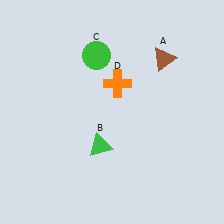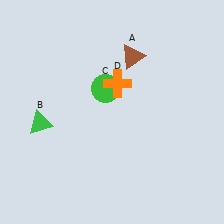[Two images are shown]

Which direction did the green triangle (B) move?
The green triangle (B) moved left.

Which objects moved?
The objects that moved are: the brown triangle (A), the green triangle (B), the green circle (C).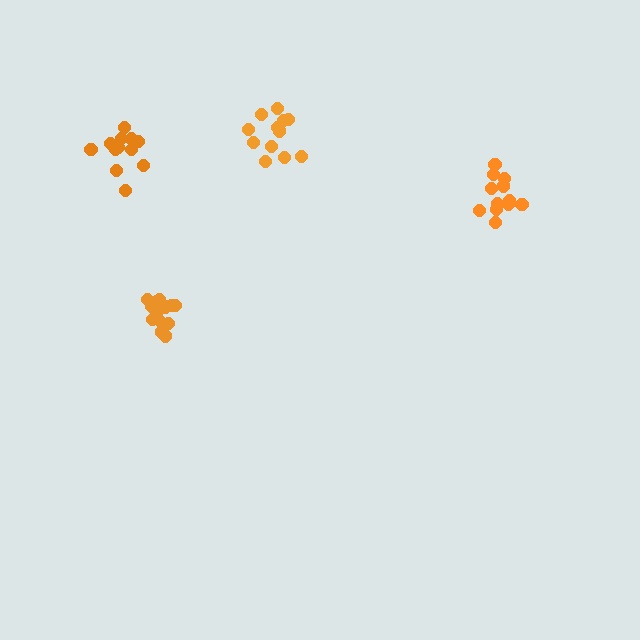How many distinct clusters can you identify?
There are 4 distinct clusters.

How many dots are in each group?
Group 1: 12 dots, Group 2: 12 dots, Group 3: 12 dots, Group 4: 13 dots (49 total).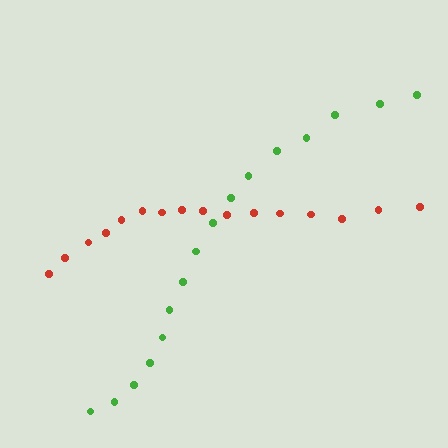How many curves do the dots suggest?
There are 2 distinct paths.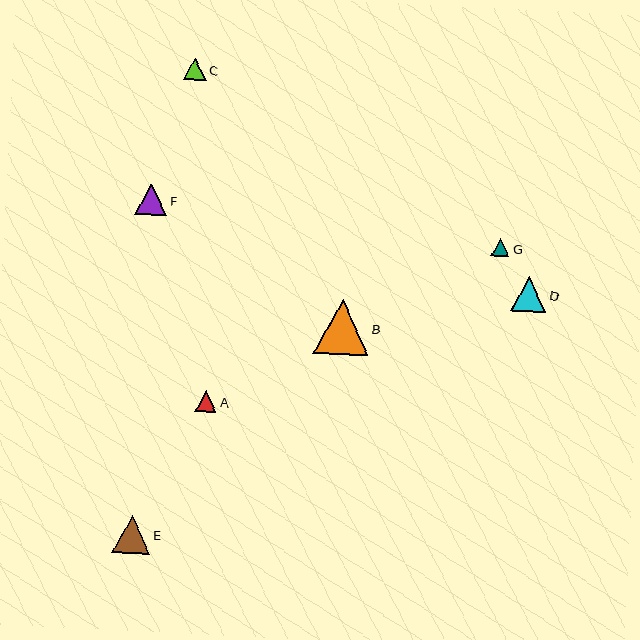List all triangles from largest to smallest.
From largest to smallest: B, E, D, F, C, A, G.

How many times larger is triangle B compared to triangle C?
Triangle B is approximately 2.5 times the size of triangle C.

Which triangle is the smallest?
Triangle G is the smallest with a size of approximately 18 pixels.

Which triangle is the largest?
Triangle B is the largest with a size of approximately 55 pixels.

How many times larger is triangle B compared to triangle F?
Triangle B is approximately 1.7 times the size of triangle F.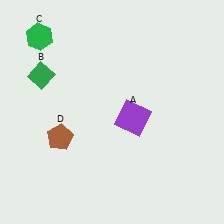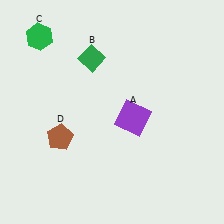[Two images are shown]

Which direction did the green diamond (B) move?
The green diamond (B) moved right.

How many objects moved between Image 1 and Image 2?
1 object moved between the two images.